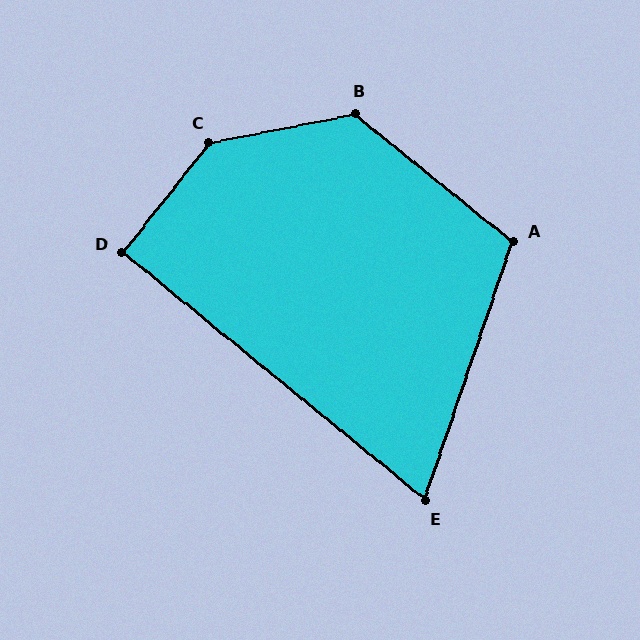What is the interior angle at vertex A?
Approximately 110 degrees (obtuse).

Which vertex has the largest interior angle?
C, at approximately 140 degrees.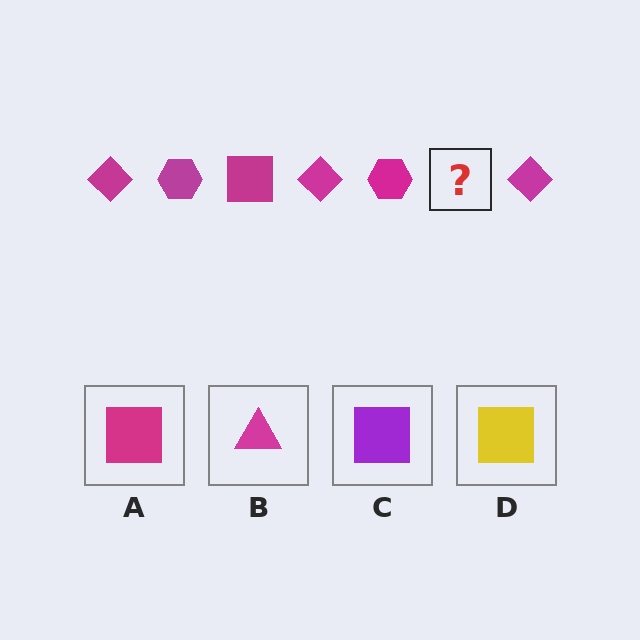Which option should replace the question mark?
Option A.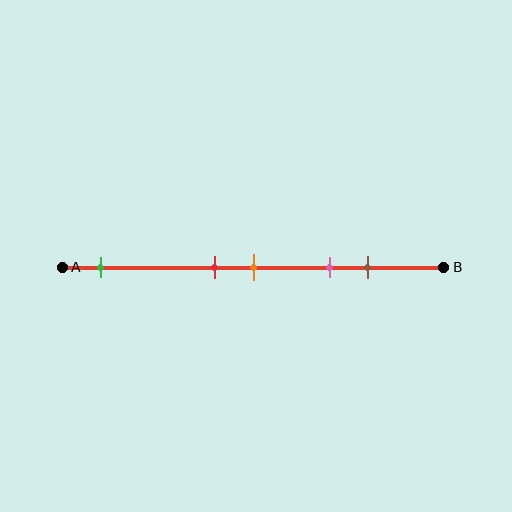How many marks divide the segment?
There are 5 marks dividing the segment.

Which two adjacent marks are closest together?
The red and orange marks are the closest adjacent pair.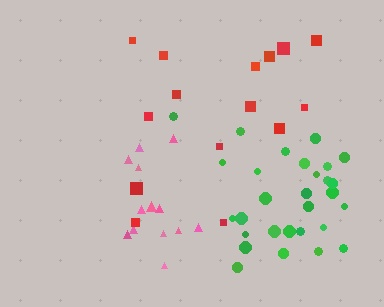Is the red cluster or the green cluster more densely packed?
Green.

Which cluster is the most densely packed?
Green.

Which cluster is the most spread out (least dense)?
Red.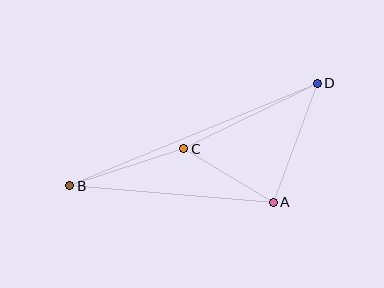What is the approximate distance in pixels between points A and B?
The distance between A and B is approximately 204 pixels.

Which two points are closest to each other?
Points A and C are closest to each other.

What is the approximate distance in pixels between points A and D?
The distance between A and D is approximately 127 pixels.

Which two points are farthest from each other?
Points B and D are farthest from each other.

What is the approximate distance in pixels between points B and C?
The distance between B and C is approximately 120 pixels.